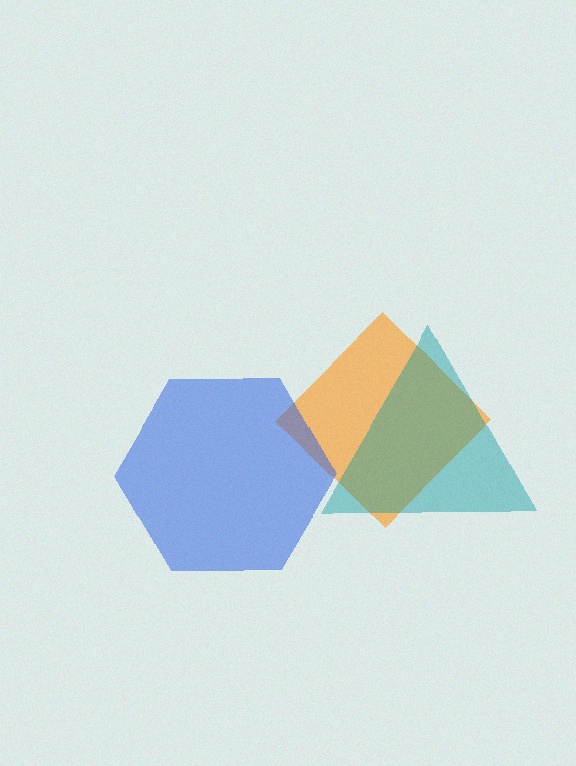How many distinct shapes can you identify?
There are 3 distinct shapes: an orange diamond, a teal triangle, a blue hexagon.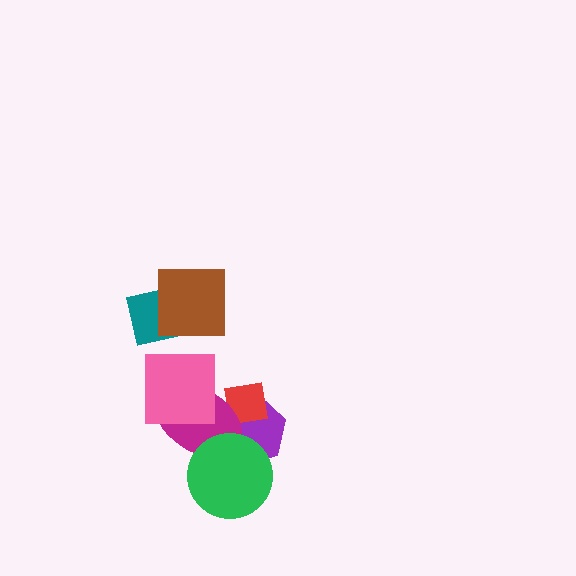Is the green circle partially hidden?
No, no other shape covers it.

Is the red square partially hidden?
Yes, it is partially covered by another shape.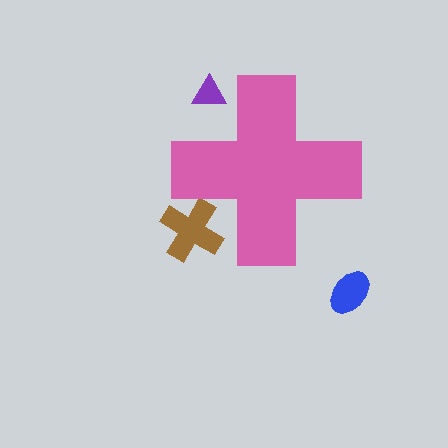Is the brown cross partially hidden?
Yes, the brown cross is partially hidden behind the pink cross.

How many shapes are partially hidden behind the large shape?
2 shapes are partially hidden.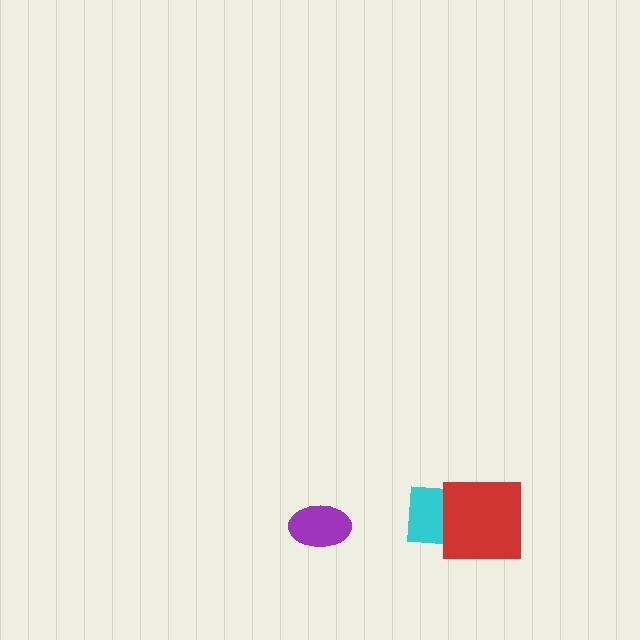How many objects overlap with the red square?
1 object overlaps with the red square.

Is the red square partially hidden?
No, no other shape covers it.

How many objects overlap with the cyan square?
1 object overlaps with the cyan square.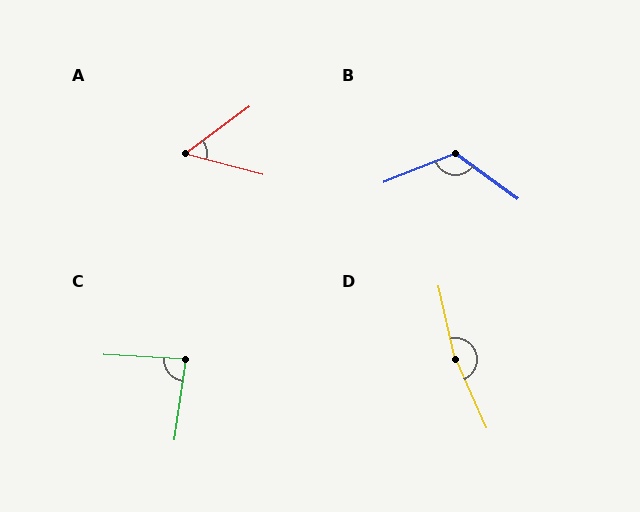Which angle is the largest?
D, at approximately 169 degrees.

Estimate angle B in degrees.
Approximately 122 degrees.